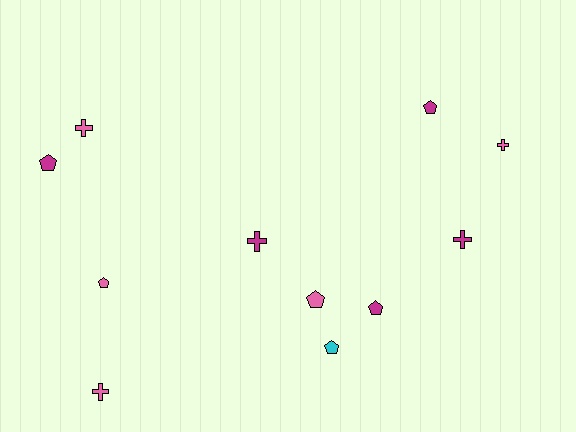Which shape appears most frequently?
Pentagon, with 6 objects.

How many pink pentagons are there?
There are 2 pink pentagons.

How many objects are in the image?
There are 11 objects.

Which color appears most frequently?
Magenta, with 5 objects.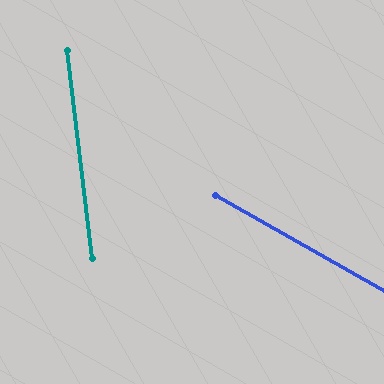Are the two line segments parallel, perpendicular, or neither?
Neither parallel nor perpendicular — they differ by about 54°.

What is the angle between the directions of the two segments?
Approximately 54 degrees.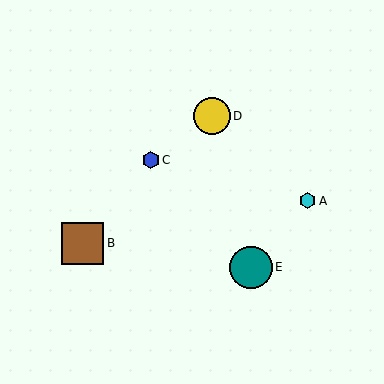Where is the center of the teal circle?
The center of the teal circle is at (251, 267).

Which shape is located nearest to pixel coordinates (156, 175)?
The blue hexagon (labeled C) at (151, 160) is nearest to that location.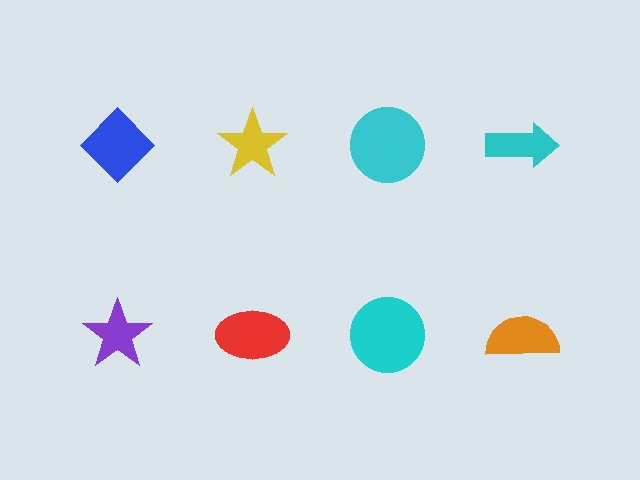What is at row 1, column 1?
A blue diamond.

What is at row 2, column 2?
A red ellipse.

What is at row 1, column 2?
A yellow star.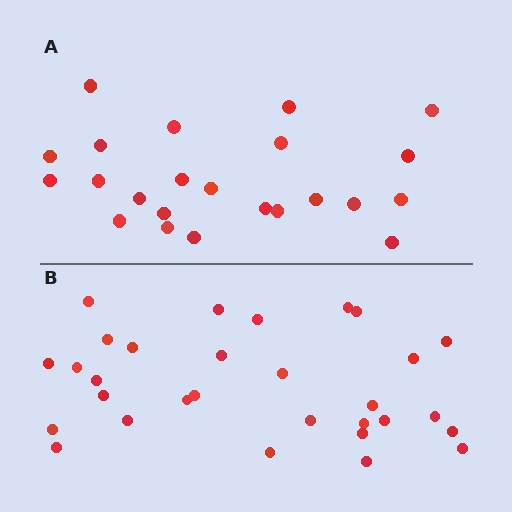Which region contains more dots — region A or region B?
Region B (the bottom region) has more dots.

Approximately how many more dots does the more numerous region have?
Region B has roughly 8 or so more dots than region A.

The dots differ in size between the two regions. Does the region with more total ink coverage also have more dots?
No. Region A has more total ink coverage because its dots are larger, but region B actually contains more individual dots. Total area can be misleading — the number of items is what matters here.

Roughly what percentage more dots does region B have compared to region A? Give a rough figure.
About 30% more.